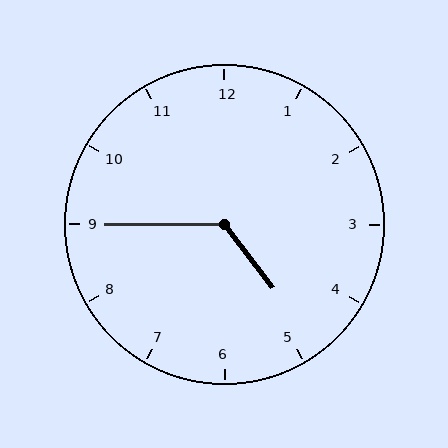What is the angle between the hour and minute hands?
Approximately 128 degrees.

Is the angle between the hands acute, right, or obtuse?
It is obtuse.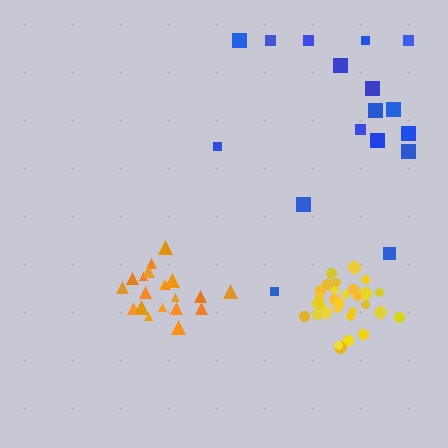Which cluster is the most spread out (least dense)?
Blue.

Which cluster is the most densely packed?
Yellow.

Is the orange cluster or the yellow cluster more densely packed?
Yellow.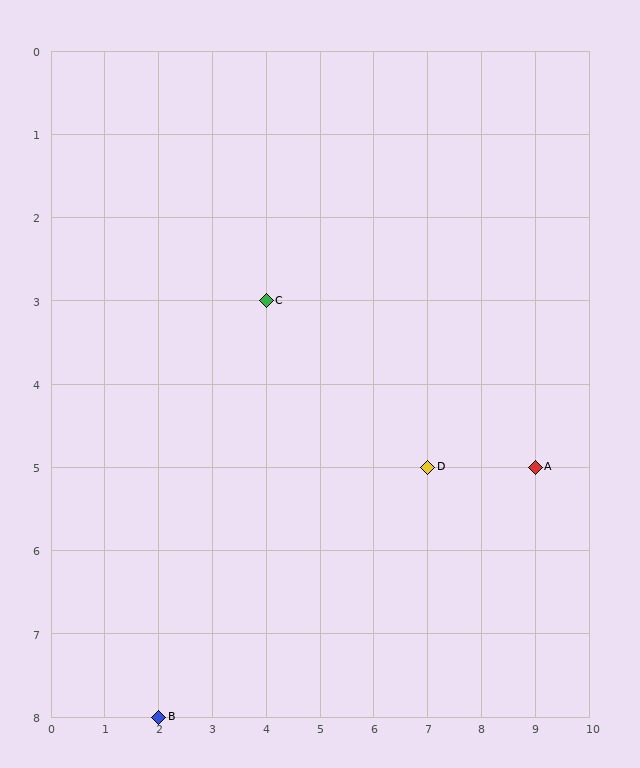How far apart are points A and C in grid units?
Points A and C are 5 columns and 2 rows apart (about 5.4 grid units diagonally).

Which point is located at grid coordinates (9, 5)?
Point A is at (9, 5).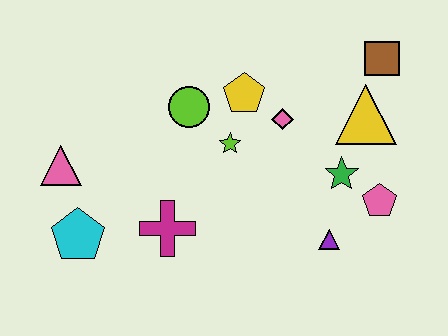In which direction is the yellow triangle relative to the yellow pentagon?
The yellow triangle is to the right of the yellow pentagon.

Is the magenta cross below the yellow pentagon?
Yes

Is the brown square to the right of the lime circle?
Yes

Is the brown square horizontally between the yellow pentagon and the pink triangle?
No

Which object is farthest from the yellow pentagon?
The cyan pentagon is farthest from the yellow pentagon.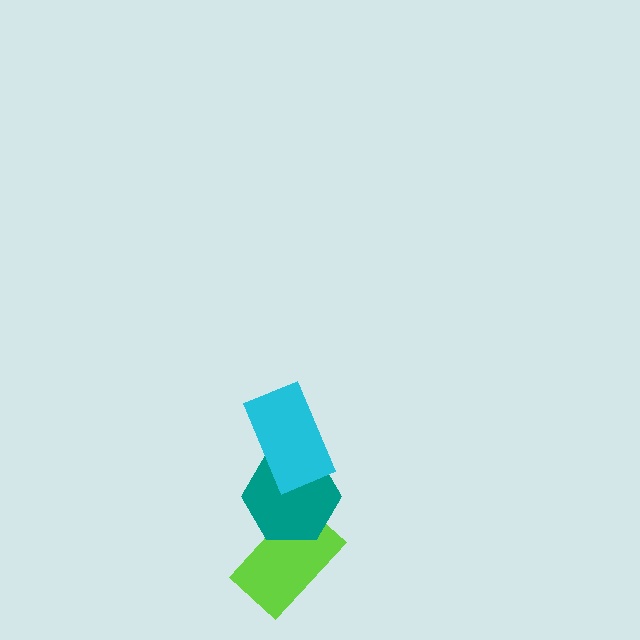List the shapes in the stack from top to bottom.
From top to bottom: the cyan rectangle, the teal hexagon, the lime rectangle.